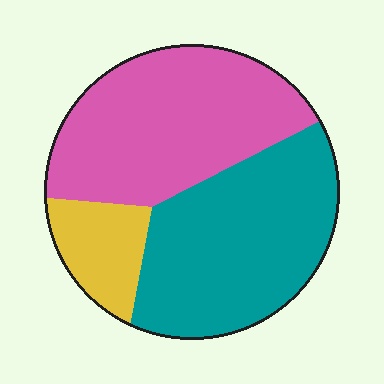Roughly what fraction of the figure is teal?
Teal takes up about two fifths (2/5) of the figure.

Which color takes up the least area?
Yellow, at roughly 15%.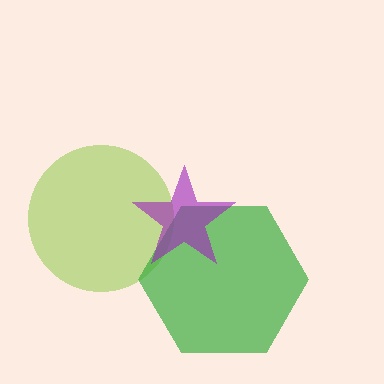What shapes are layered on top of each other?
The layered shapes are: a lime circle, a green hexagon, a purple star.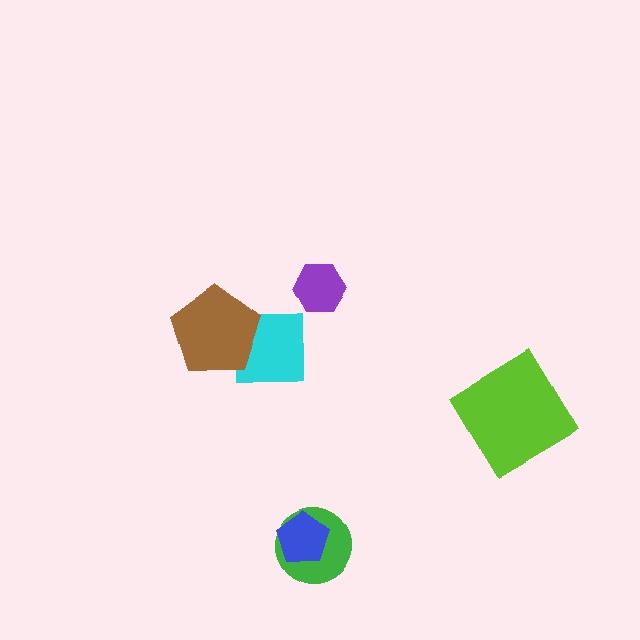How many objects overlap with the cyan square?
1 object overlaps with the cyan square.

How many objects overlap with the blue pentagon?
1 object overlaps with the blue pentagon.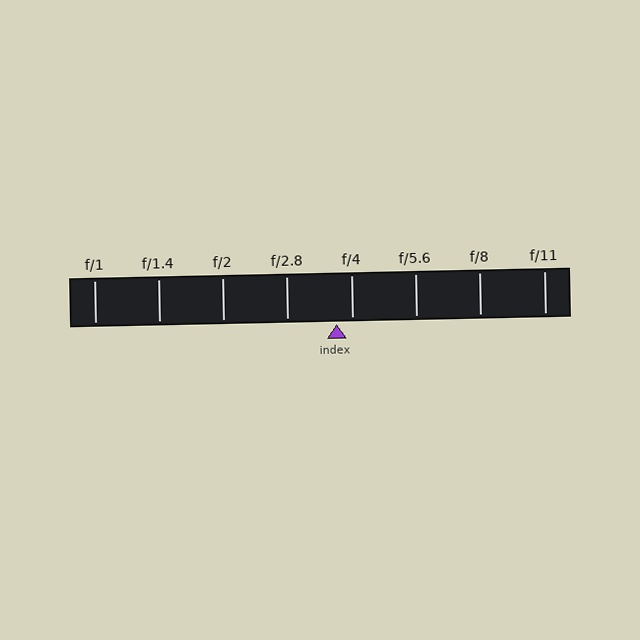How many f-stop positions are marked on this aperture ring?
There are 8 f-stop positions marked.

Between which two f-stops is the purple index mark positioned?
The index mark is between f/2.8 and f/4.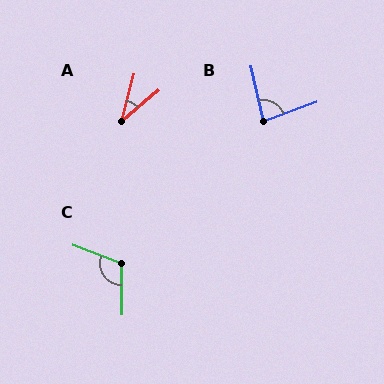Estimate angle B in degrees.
Approximately 82 degrees.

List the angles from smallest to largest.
A (34°), B (82°), C (111°).